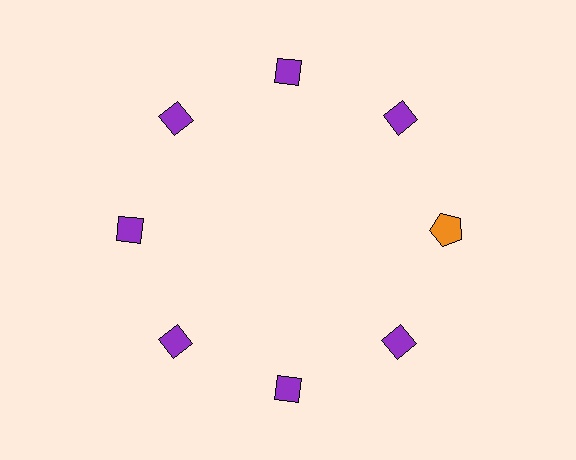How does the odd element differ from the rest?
It differs in both color (orange instead of purple) and shape (pentagon instead of diamond).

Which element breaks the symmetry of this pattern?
The orange pentagon at roughly the 3 o'clock position breaks the symmetry. All other shapes are purple diamonds.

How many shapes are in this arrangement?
There are 8 shapes arranged in a ring pattern.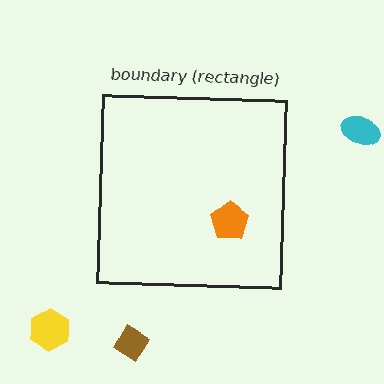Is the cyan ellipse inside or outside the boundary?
Outside.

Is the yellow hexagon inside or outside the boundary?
Outside.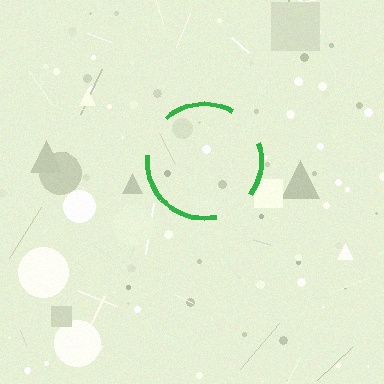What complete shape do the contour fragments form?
The contour fragments form a circle.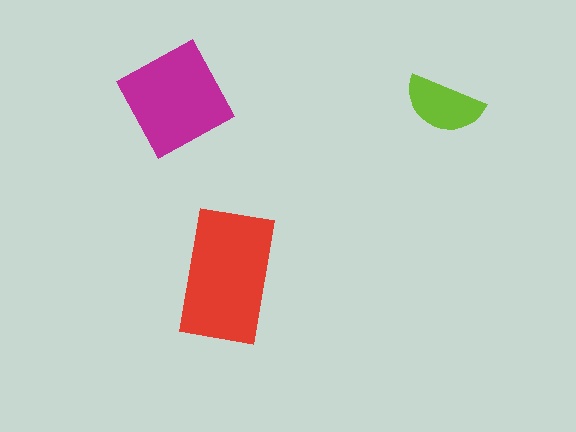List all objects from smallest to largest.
The lime semicircle, the magenta diamond, the red rectangle.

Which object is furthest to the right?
The lime semicircle is rightmost.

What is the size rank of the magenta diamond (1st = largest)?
2nd.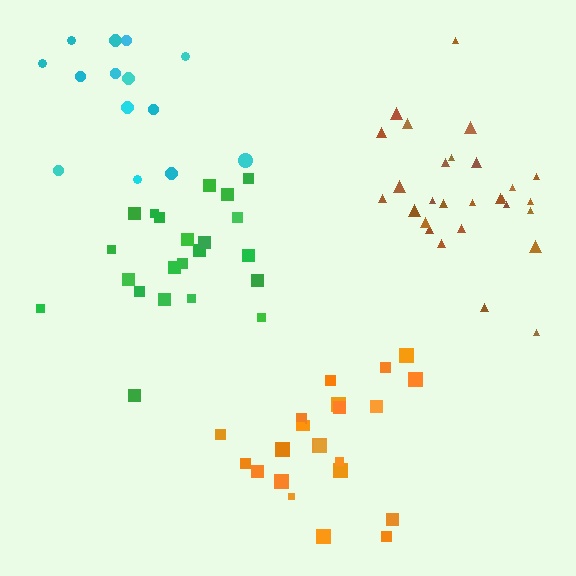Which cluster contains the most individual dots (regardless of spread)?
Brown (28).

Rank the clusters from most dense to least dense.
green, brown, orange, cyan.